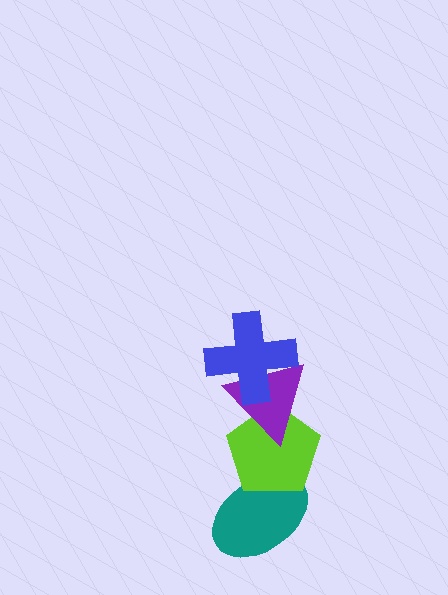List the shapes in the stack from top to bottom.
From top to bottom: the blue cross, the purple triangle, the lime pentagon, the teal ellipse.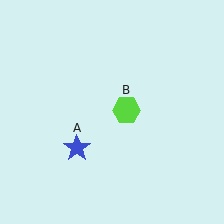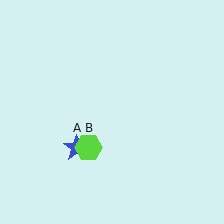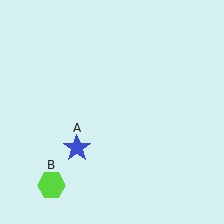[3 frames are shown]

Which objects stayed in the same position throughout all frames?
Blue star (object A) remained stationary.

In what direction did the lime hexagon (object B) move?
The lime hexagon (object B) moved down and to the left.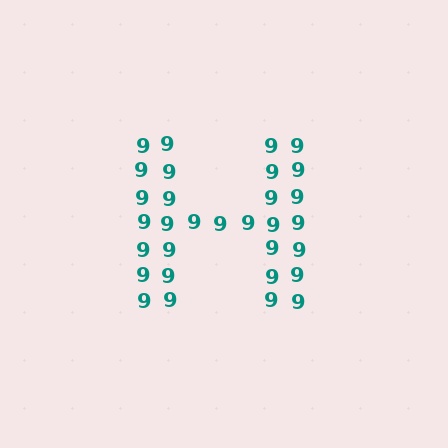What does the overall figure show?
The overall figure shows the letter H.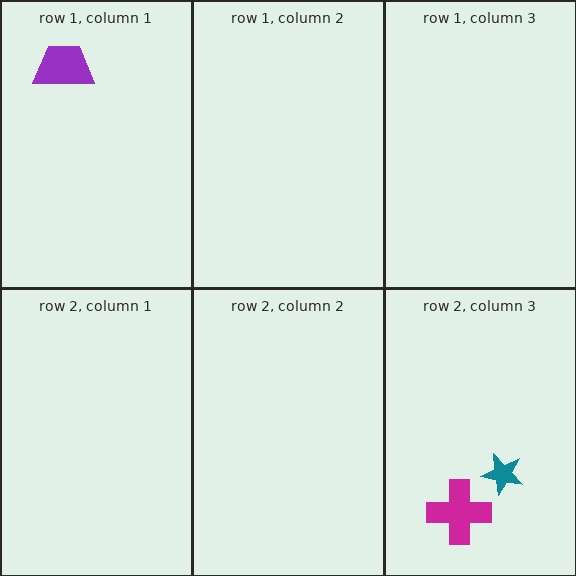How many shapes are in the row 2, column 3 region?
2.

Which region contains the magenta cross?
The row 2, column 3 region.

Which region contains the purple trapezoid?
The row 1, column 1 region.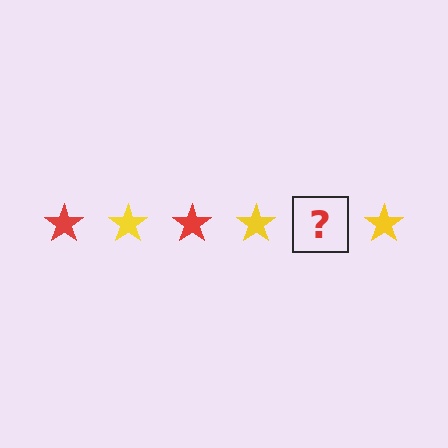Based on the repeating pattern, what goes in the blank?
The blank should be a red star.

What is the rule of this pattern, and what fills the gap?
The rule is that the pattern cycles through red, yellow stars. The gap should be filled with a red star.